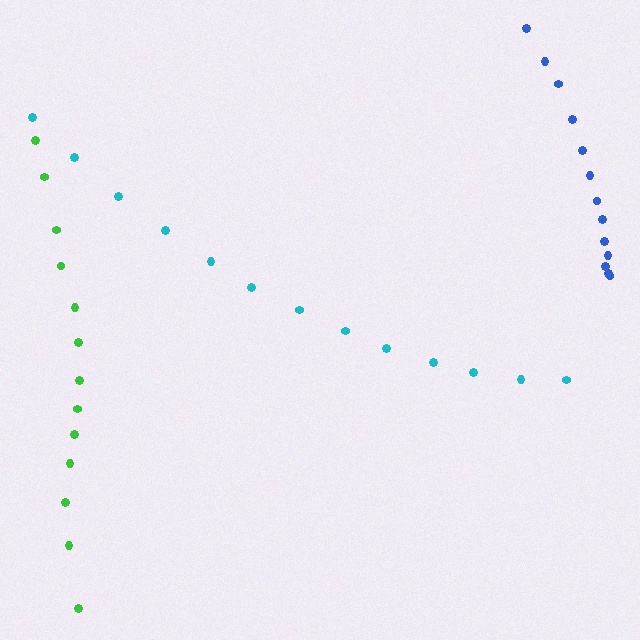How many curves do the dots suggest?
There are 3 distinct paths.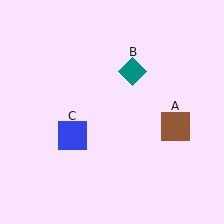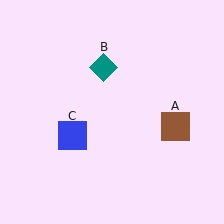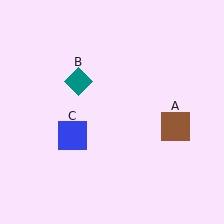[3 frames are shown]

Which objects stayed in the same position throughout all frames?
Brown square (object A) and blue square (object C) remained stationary.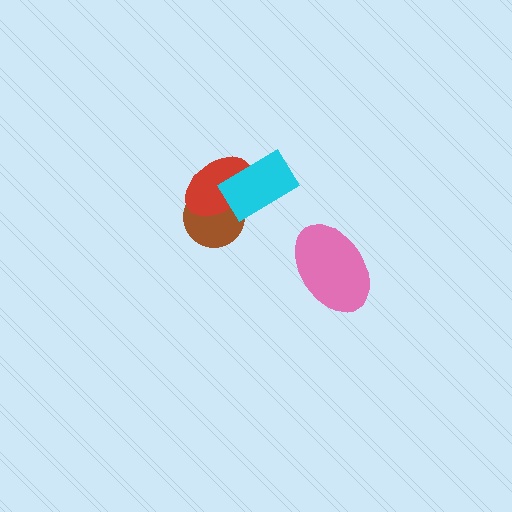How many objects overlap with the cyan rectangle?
2 objects overlap with the cyan rectangle.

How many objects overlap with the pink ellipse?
0 objects overlap with the pink ellipse.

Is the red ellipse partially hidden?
Yes, it is partially covered by another shape.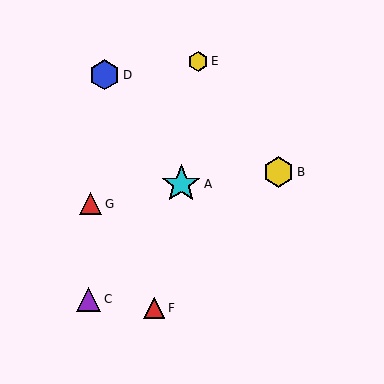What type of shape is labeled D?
Shape D is a blue hexagon.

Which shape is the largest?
The cyan star (labeled A) is the largest.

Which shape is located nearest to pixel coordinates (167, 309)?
The red triangle (labeled F) at (154, 308) is nearest to that location.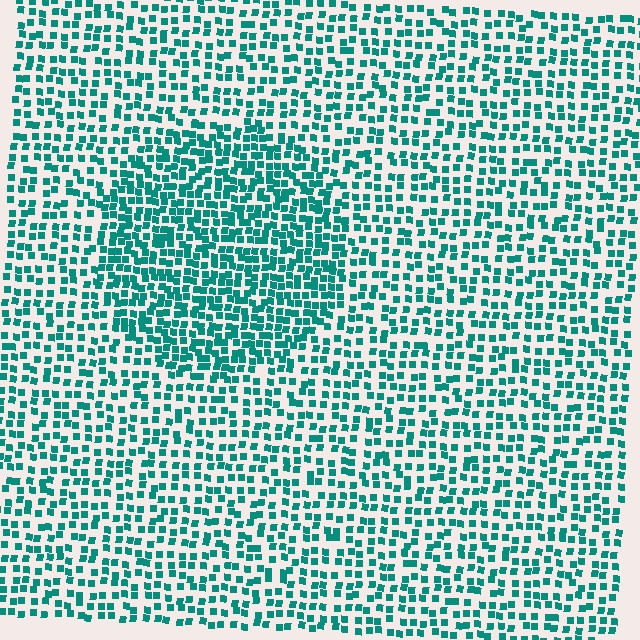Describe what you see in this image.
The image contains small teal elements arranged at two different densities. A circle-shaped region is visible where the elements are more densely packed than the surrounding area.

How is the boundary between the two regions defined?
The boundary is defined by a change in element density (approximately 1.7x ratio). All elements are the same color, size, and shape.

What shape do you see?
I see a circle.